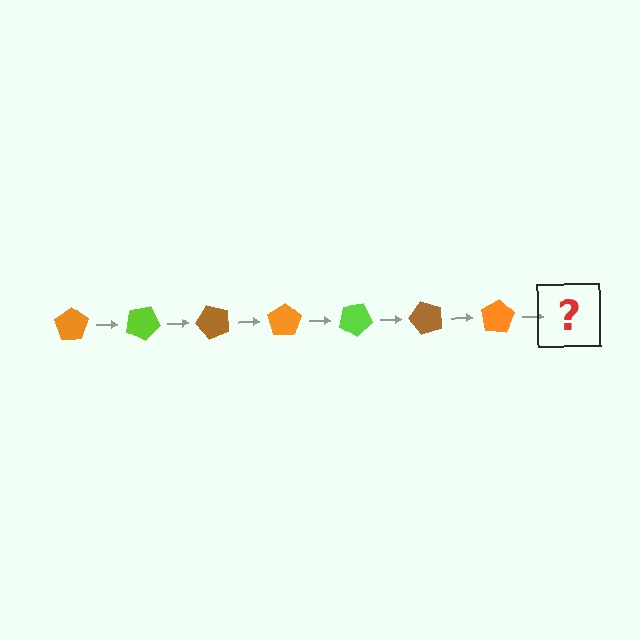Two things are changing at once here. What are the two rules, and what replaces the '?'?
The two rules are that it rotates 25 degrees each step and the color cycles through orange, lime, and brown. The '?' should be a lime pentagon, rotated 175 degrees from the start.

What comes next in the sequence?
The next element should be a lime pentagon, rotated 175 degrees from the start.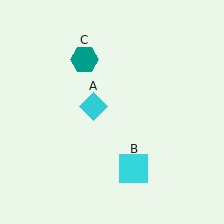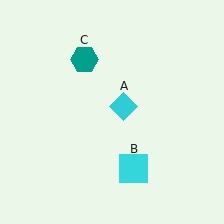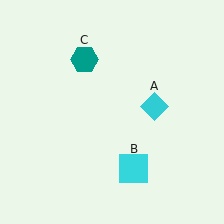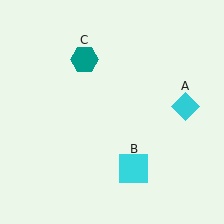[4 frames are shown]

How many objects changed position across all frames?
1 object changed position: cyan diamond (object A).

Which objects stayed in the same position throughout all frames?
Cyan square (object B) and teal hexagon (object C) remained stationary.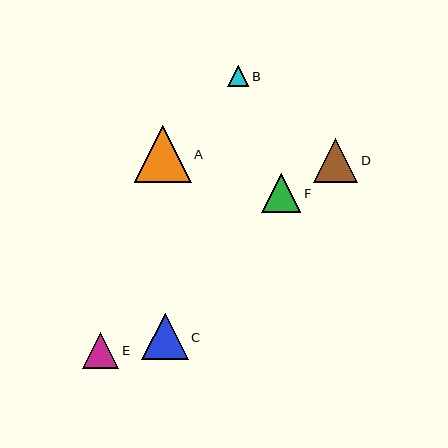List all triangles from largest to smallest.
From largest to smallest: A, C, D, F, E, B.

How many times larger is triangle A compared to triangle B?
Triangle A is approximately 2.7 times the size of triangle B.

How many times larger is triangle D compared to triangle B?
Triangle D is approximately 2.1 times the size of triangle B.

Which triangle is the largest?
Triangle A is the largest with a size of approximately 57 pixels.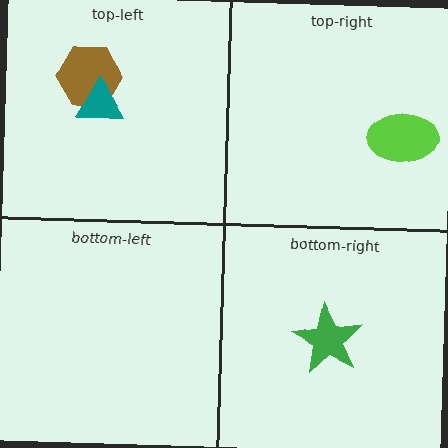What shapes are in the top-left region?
The brown hexagon, the teal triangle.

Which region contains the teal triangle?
The top-left region.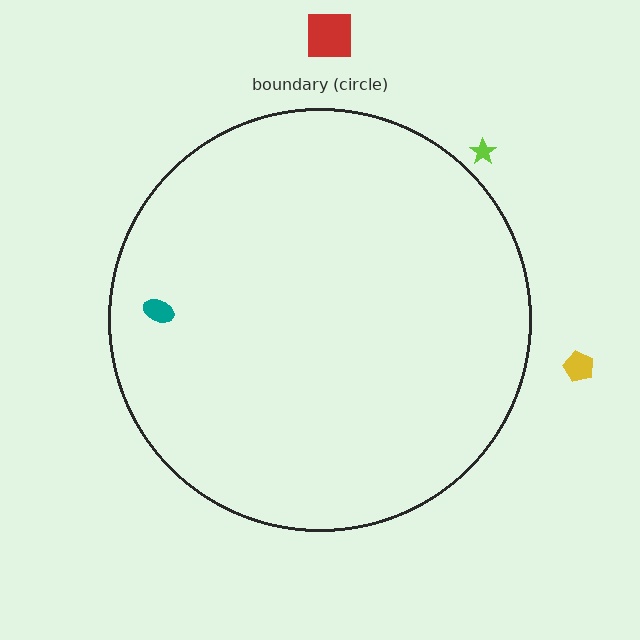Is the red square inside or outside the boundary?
Outside.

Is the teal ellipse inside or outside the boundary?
Inside.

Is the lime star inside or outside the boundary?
Outside.